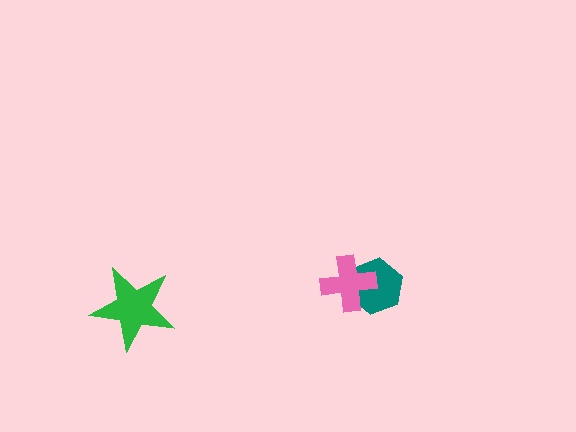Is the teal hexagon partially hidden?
Yes, it is partially covered by another shape.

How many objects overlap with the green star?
0 objects overlap with the green star.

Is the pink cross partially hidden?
No, no other shape covers it.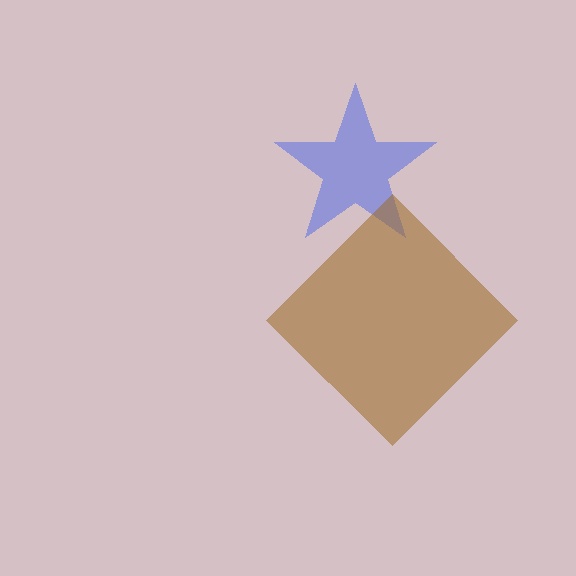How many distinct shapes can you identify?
There are 2 distinct shapes: a blue star, a brown diamond.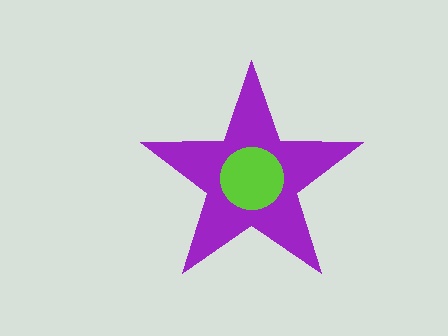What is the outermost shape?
The purple star.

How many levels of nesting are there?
2.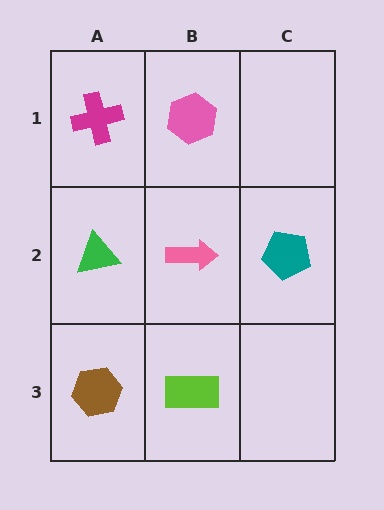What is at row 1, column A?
A magenta cross.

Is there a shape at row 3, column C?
No, that cell is empty.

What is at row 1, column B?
A pink hexagon.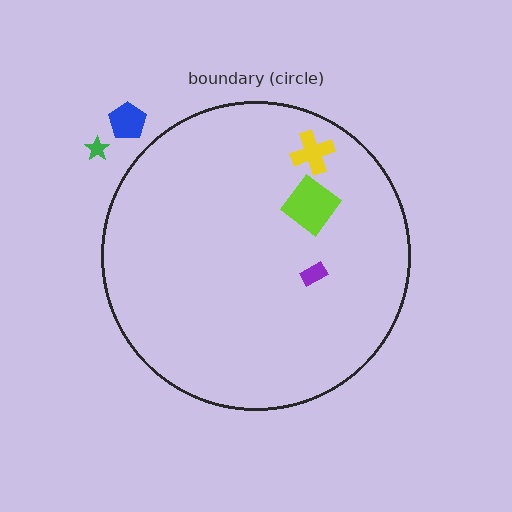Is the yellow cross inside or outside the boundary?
Inside.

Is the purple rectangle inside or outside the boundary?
Inside.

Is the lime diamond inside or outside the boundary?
Inside.